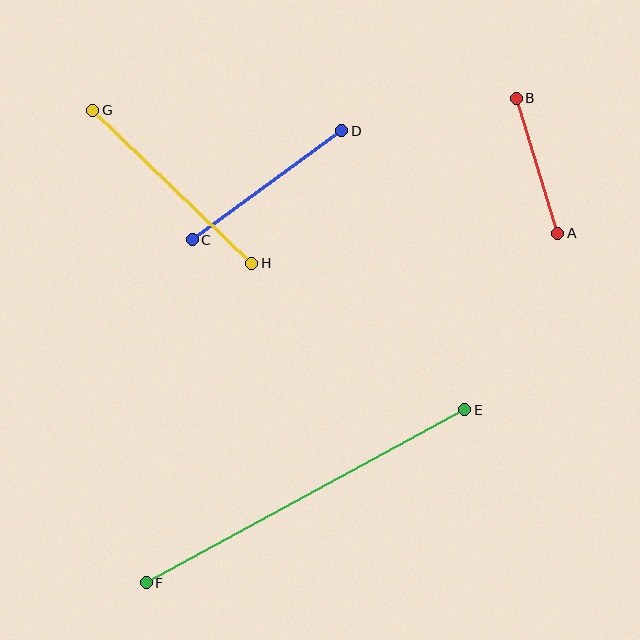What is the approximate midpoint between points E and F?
The midpoint is at approximately (305, 496) pixels.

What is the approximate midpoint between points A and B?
The midpoint is at approximately (537, 166) pixels.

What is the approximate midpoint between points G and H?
The midpoint is at approximately (172, 187) pixels.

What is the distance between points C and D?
The distance is approximately 185 pixels.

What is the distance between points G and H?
The distance is approximately 220 pixels.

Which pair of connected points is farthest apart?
Points E and F are farthest apart.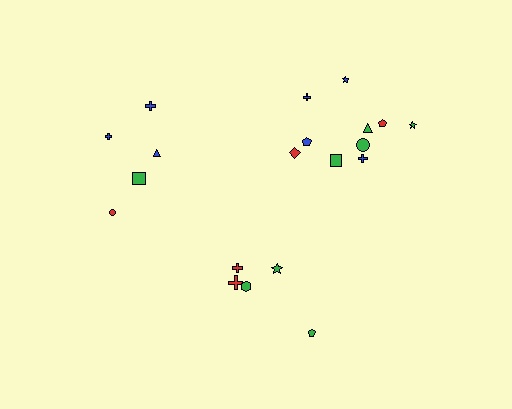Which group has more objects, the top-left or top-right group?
The top-right group.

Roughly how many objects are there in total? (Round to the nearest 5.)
Roughly 20 objects in total.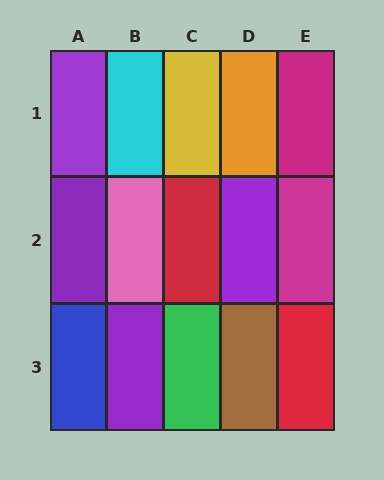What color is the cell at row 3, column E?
Red.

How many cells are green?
1 cell is green.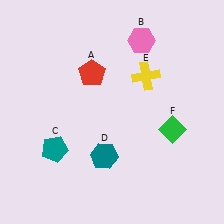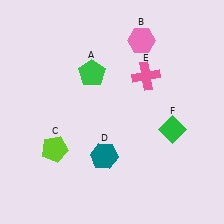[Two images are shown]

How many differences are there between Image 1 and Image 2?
There are 3 differences between the two images.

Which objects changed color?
A changed from red to green. C changed from teal to lime. E changed from yellow to pink.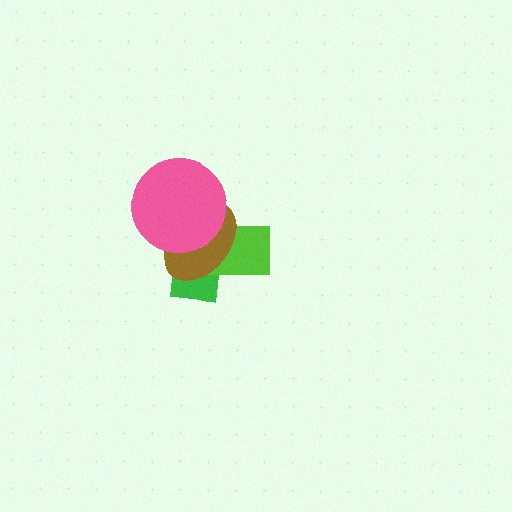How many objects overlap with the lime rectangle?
3 objects overlap with the lime rectangle.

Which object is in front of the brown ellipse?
The pink circle is in front of the brown ellipse.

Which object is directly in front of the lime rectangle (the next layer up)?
The brown ellipse is directly in front of the lime rectangle.